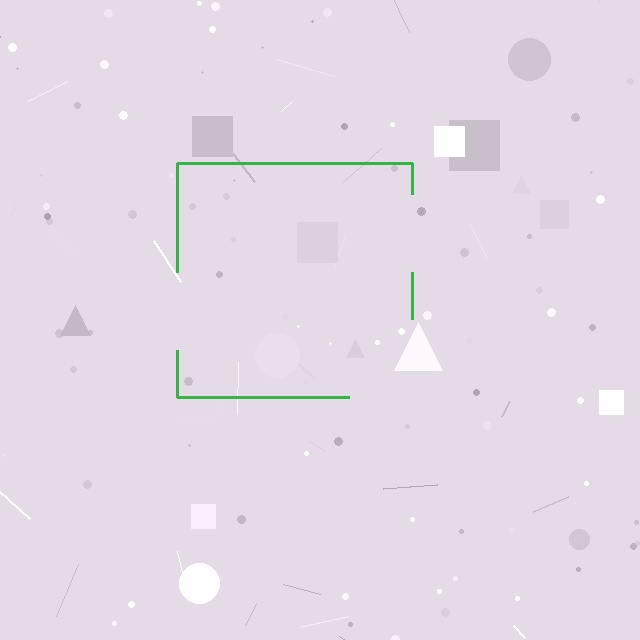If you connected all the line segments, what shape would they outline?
They would outline a square.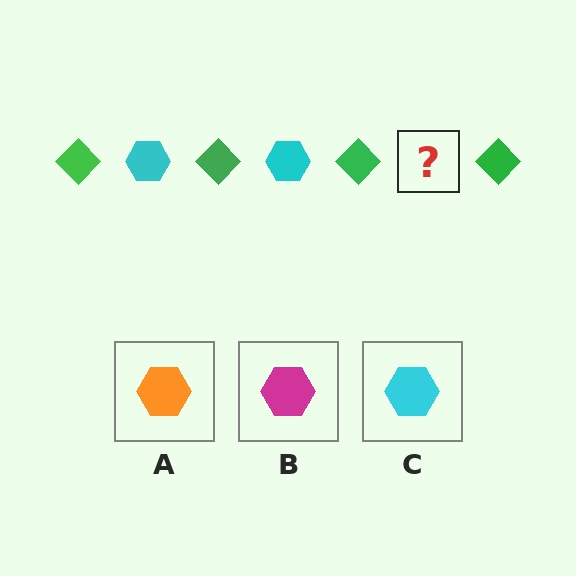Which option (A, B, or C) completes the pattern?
C.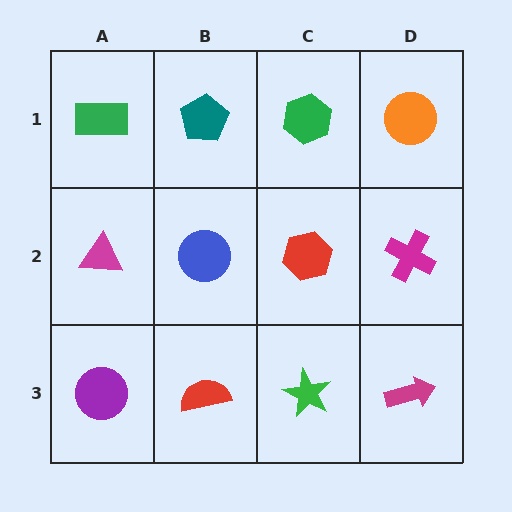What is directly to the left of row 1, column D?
A green hexagon.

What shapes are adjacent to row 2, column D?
An orange circle (row 1, column D), a magenta arrow (row 3, column D), a red hexagon (row 2, column C).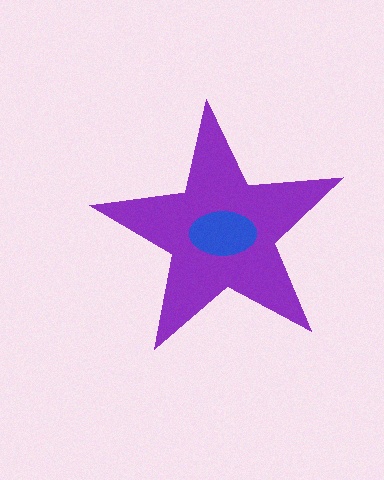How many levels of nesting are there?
2.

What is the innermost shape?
The blue ellipse.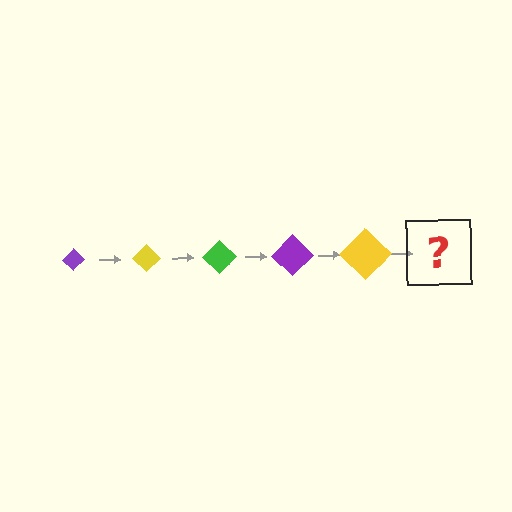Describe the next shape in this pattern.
It should be a green diamond, larger than the previous one.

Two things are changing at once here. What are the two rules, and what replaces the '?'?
The two rules are that the diamond grows larger each step and the color cycles through purple, yellow, and green. The '?' should be a green diamond, larger than the previous one.